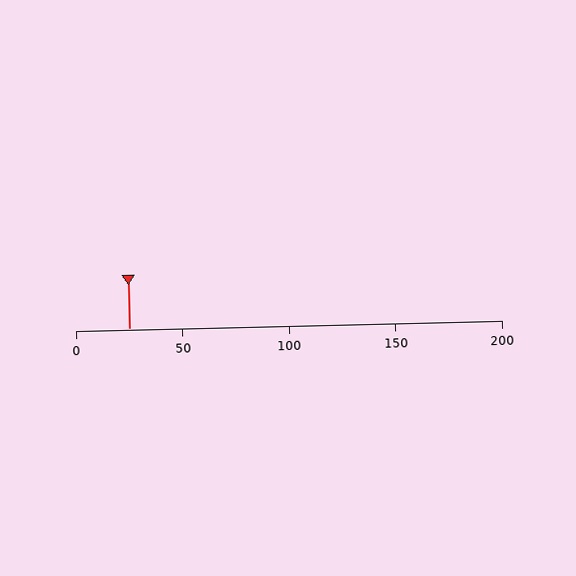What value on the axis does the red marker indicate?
The marker indicates approximately 25.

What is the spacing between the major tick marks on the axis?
The major ticks are spaced 50 apart.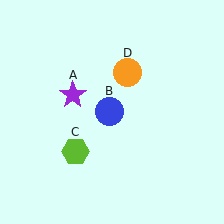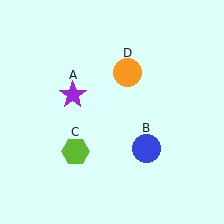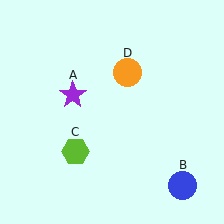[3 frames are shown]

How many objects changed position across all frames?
1 object changed position: blue circle (object B).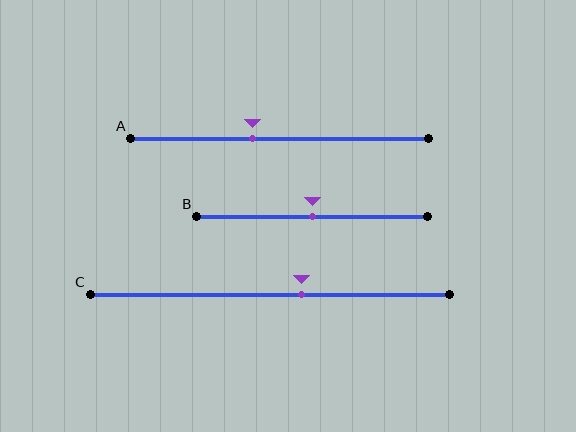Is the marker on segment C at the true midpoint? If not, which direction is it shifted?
No, the marker on segment C is shifted to the right by about 9% of the segment length.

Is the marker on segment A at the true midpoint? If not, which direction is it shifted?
No, the marker on segment A is shifted to the left by about 9% of the segment length.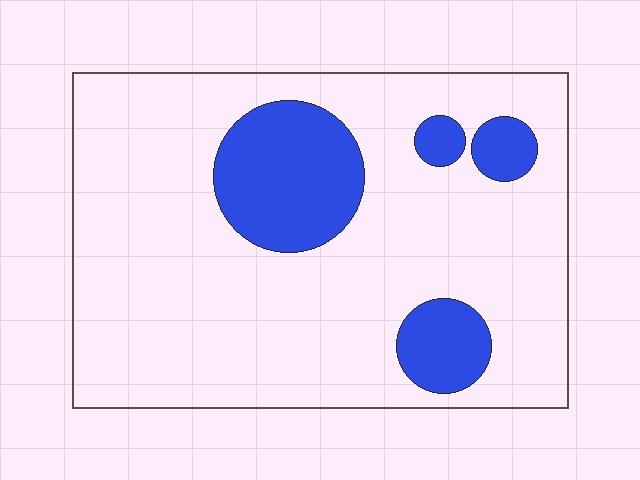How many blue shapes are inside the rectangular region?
4.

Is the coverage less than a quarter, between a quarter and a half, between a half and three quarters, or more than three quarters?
Less than a quarter.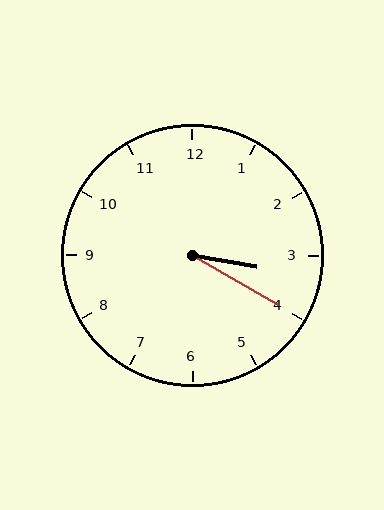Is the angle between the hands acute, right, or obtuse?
It is acute.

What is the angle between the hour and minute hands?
Approximately 20 degrees.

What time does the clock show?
3:20.